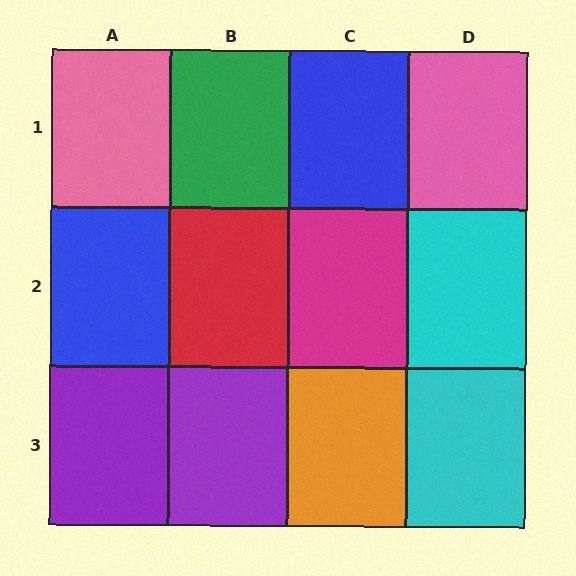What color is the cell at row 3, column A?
Purple.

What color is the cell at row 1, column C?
Blue.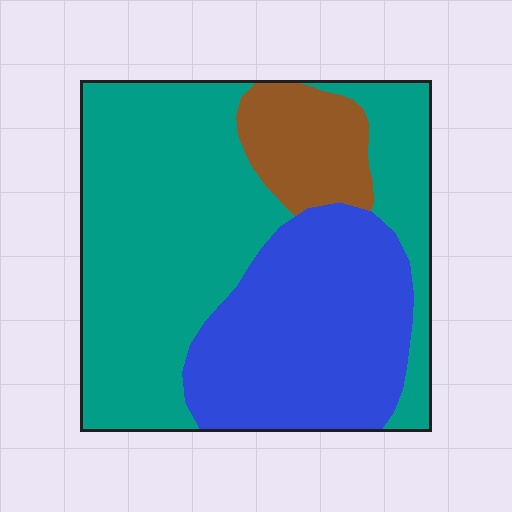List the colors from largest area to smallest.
From largest to smallest: teal, blue, brown.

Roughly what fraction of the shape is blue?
Blue takes up about one third (1/3) of the shape.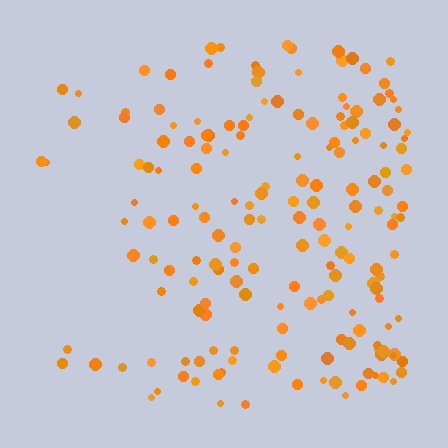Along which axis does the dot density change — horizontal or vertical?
Horizontal.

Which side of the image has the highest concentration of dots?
The right.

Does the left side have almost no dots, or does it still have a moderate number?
Still a moderate number, just noticeably fewer than the right.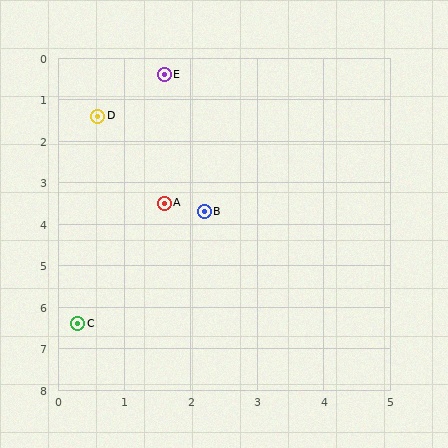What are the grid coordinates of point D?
Point D is at approximately (0.6, 1.4).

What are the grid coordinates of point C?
Point C is at approximately (0.3, 6.4).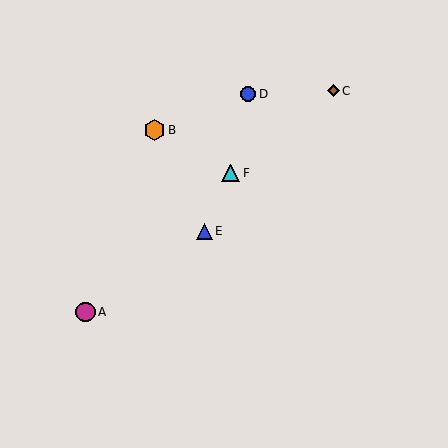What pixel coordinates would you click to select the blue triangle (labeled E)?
Click at (205, 231) to select the blue triangle E.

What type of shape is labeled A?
Shape A is a magenta circle.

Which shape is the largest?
The orange hexagon (labeled B) is the largest.